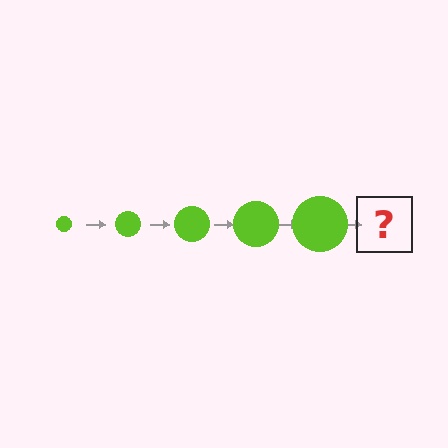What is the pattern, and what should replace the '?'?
The pattern is that the circle gets progressively larger each step. The '?' should be a lime circle, larger than the previous one.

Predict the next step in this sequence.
The next step is a lime circle, larger than the previous one.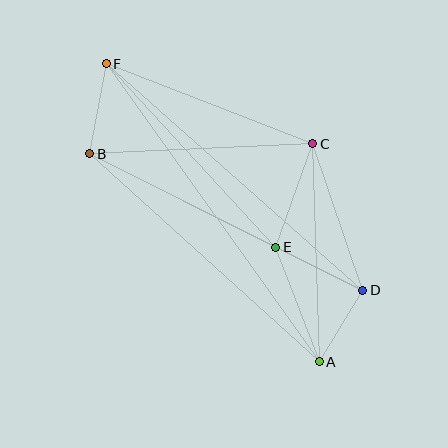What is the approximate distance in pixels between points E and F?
The distance between E and F is approximately 250 pixels.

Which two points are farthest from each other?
Points A and F are farthest from each other.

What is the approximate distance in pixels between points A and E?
The distance between A and E is approximately 122 pixels.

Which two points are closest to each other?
Points A and D are closest to each other.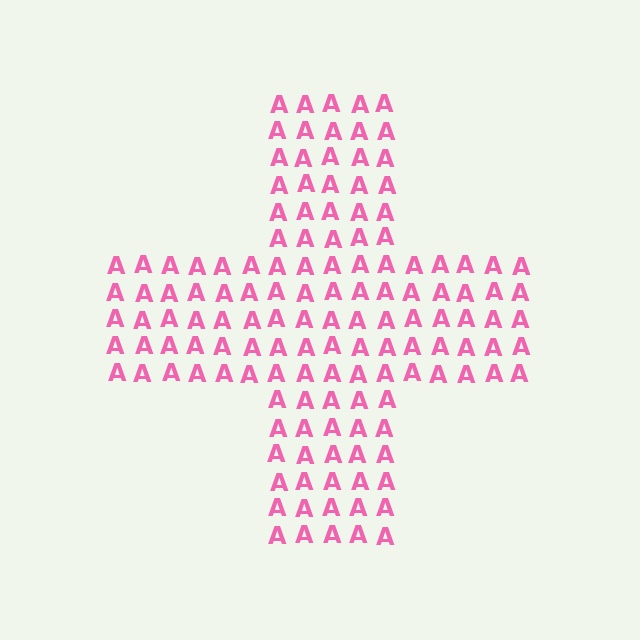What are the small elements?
The small elements are letter A's.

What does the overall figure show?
The overall figure shows a cross.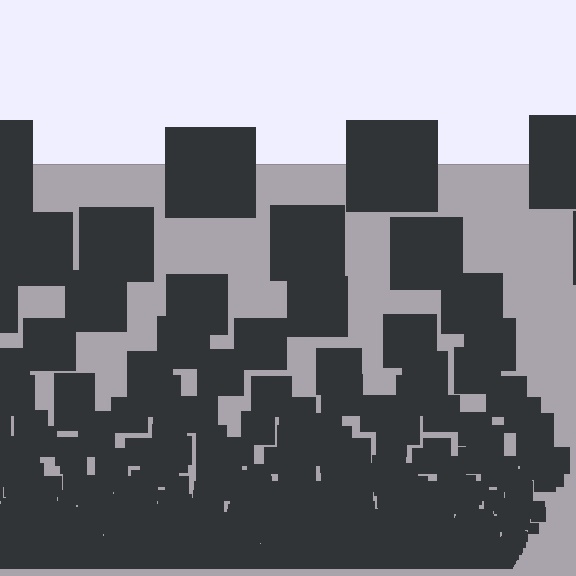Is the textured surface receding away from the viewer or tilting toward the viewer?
The surface appears to tilt toward the viewer. Texture elements get larger and sparser toward the top.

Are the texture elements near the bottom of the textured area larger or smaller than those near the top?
Smaller. The gradient is inverted — elements near the bottom are smaller and denser.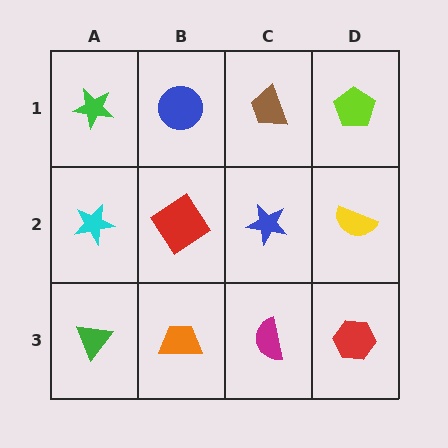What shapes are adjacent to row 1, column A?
A cyan star (row 2, column A), a blue circle (row 1, column B).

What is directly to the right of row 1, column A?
A blue circle.